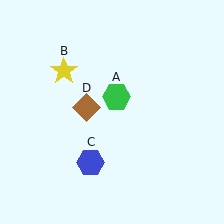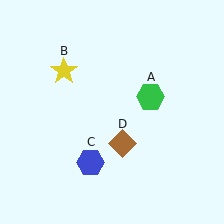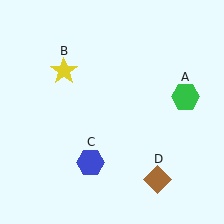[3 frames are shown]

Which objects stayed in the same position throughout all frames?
Yellow star (object B) and blue hexagon (object C) remained stationary.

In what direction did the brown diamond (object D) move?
The brown diamond (object D) moved down and to the right.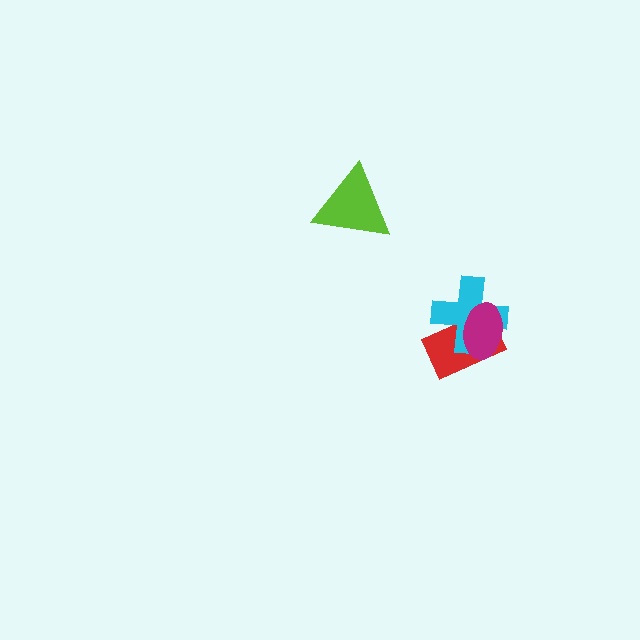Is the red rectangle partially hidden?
Yes, it is partially covered by another shape.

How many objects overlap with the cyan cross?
2 objects overlap with the cyan cross.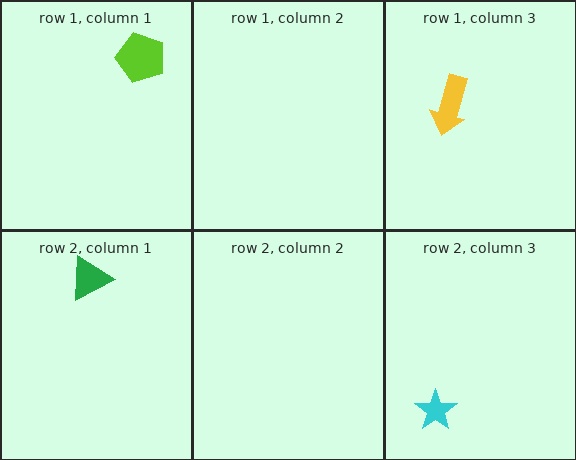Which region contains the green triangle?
The row 2, column 1 region.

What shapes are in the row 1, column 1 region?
The lime pentagon.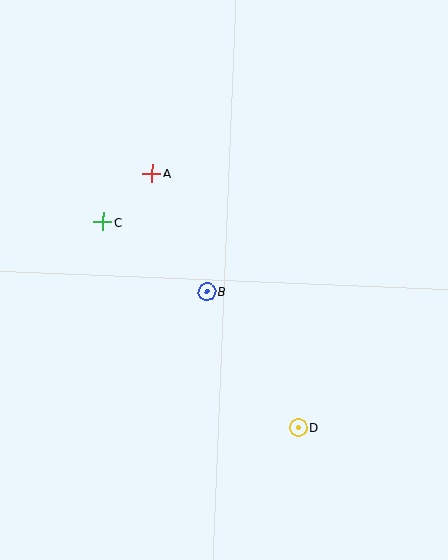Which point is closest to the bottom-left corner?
Point D is closest to the bottom-left corner.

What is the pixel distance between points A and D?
The distance between A and D is 293 pixels.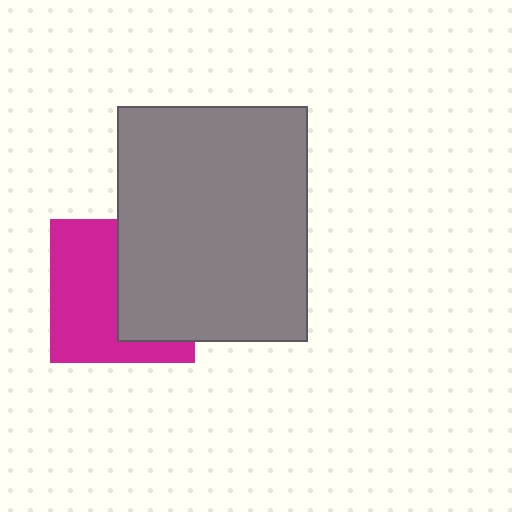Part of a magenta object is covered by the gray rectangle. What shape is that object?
It is a square.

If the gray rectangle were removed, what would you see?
You would see the complete magenta square.